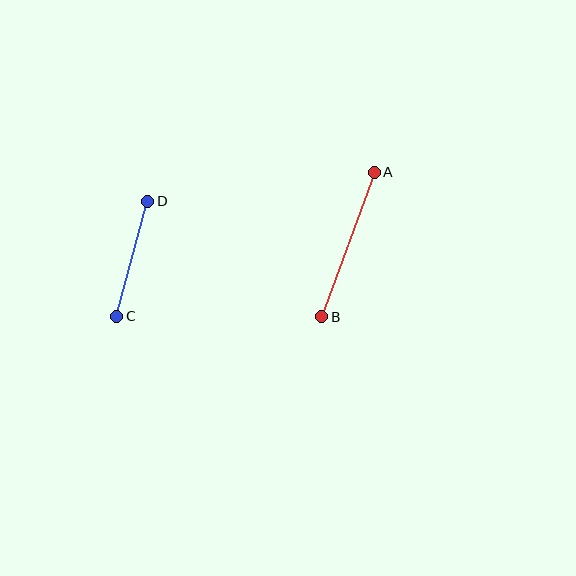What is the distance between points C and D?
The distance is approximately 119 pixels.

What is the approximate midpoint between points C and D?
The midpoint is at approximately (132, 259) pixels.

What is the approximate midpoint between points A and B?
The midpoint is at approximately (348, 244) pixels.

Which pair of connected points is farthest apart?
Points A and B are farthest apart.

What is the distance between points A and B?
The distance is approximately 154 pixels.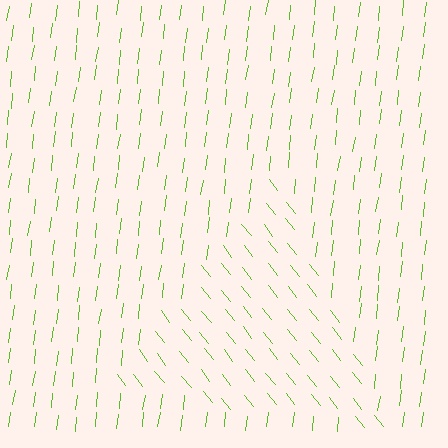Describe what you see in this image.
The image is filled with small lime line segments. A triangle region in the image has lines oriented differently from the surrounding lines, creating a visible texture boundary.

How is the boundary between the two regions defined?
The boundary is defined purely by a change in line orientation (approximately 45 degrees difference). All lines are the same color and thickness.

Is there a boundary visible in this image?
Yes, there is a texture boundary formed by a change in line orientation.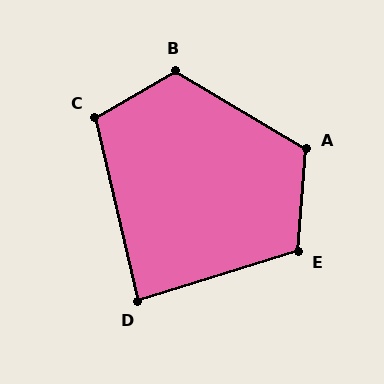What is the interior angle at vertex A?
Approximately 117 degrees (obtuse).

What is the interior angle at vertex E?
Approximately 111 degrees (obtuse).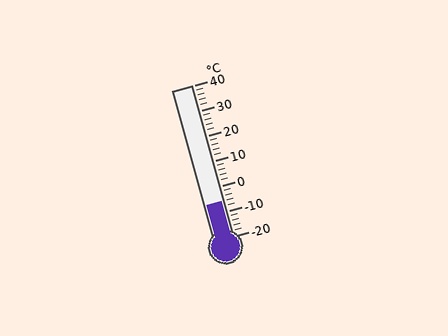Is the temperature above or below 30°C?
The temperature is below 30°C.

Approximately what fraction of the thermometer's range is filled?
The thermometer is filled to approximately 25% of its range.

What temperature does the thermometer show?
The thermometer shows approximately -6°C.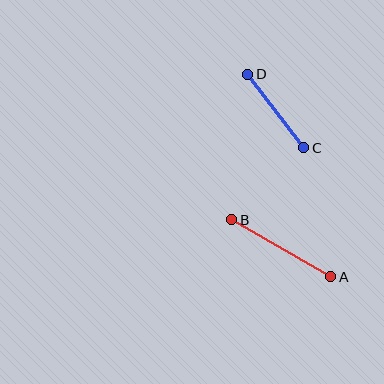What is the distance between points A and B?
The distance is approximately 114 pixels.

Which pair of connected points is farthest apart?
Points A and B are farthest apart.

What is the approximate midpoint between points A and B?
The midpoint is at approximately (281, 248) pixels.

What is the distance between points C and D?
The distance is approximately 92 pixels.